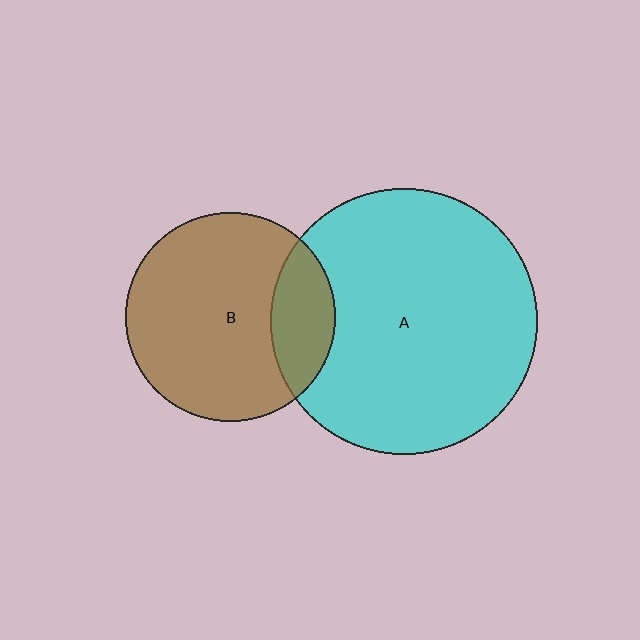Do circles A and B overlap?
Yes.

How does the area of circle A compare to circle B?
Approximately 1.6 times.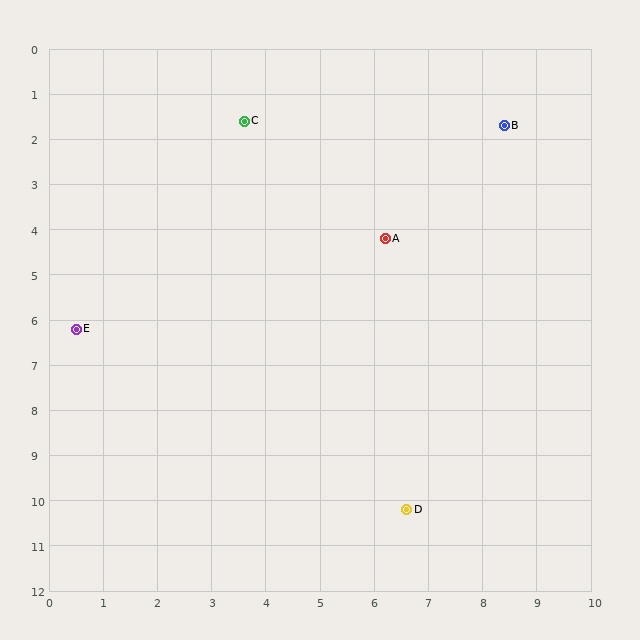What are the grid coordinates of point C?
Point C is at approximately (3.6, 1.6).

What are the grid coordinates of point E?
Point E is at approximately (0.5, 6.2).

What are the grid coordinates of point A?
Point A is at approximately (6.2, 4.2).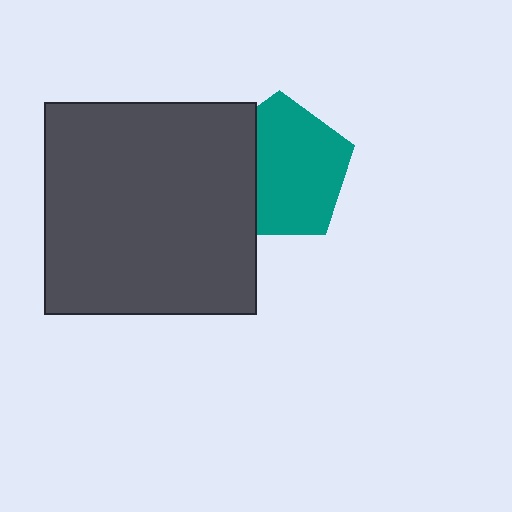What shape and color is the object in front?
The object in front is a dark gray square.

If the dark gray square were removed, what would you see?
You would see the complete teal pentagon.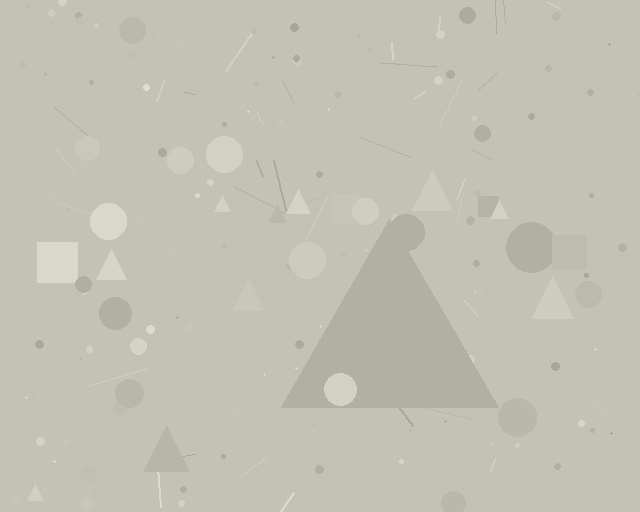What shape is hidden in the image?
A triangle is hidden in the image.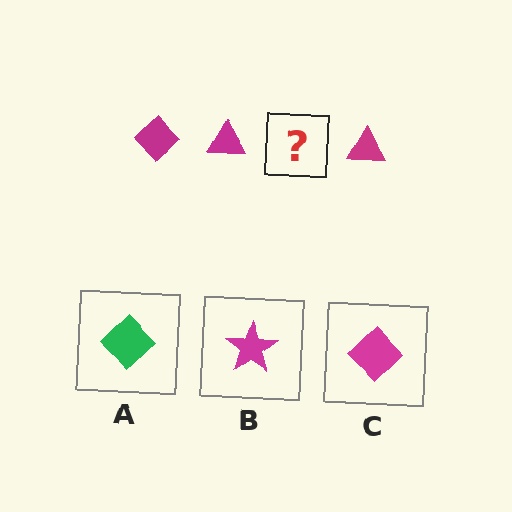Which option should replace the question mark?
Option C.